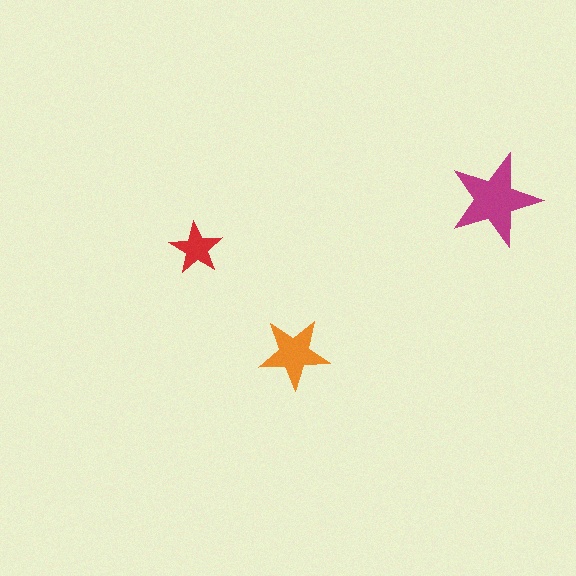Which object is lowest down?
The orange star is bottommost.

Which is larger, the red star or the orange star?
The orange one.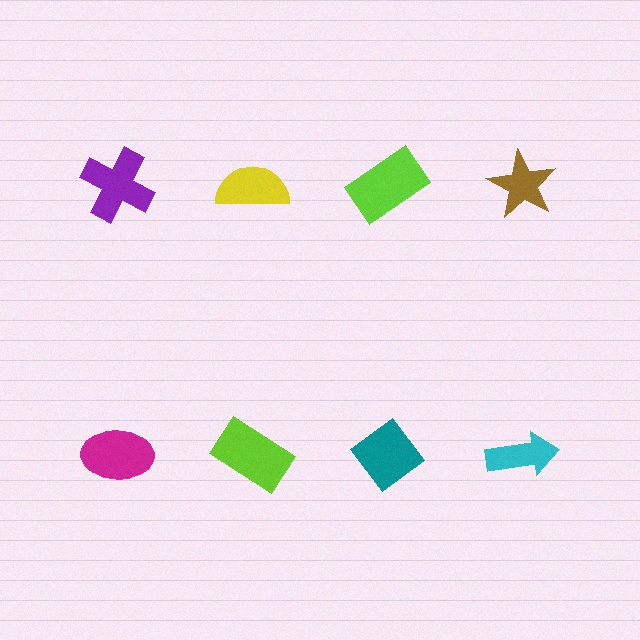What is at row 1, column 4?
A brown star.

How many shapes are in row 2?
4 shapes.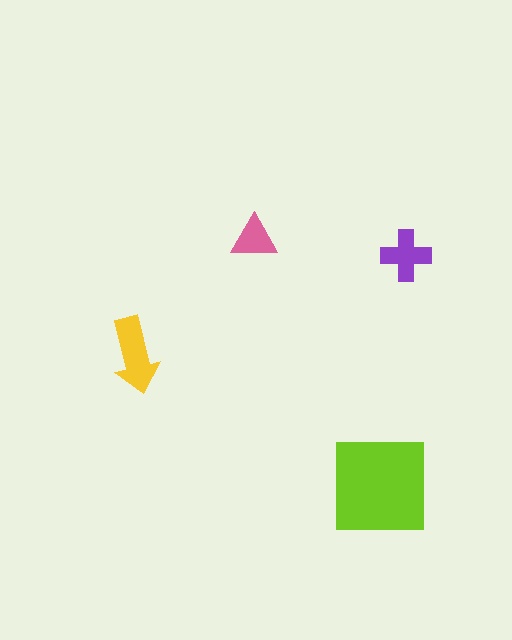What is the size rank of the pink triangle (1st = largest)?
4th.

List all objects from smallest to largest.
The pink triangle, the purple cross, the yellow arrow, the lime square.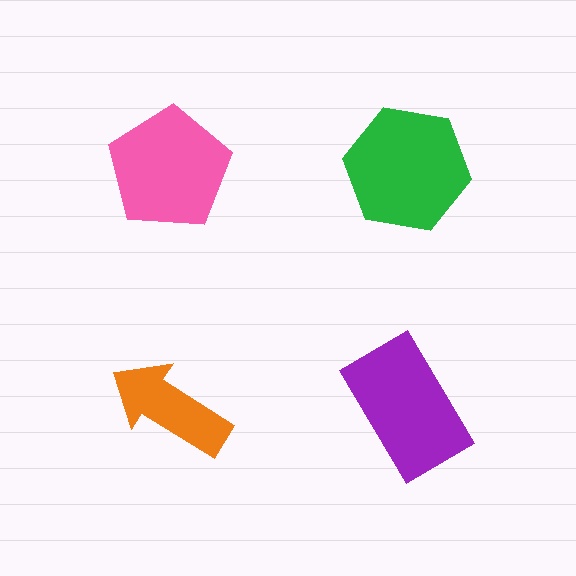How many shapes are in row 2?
2 shapes.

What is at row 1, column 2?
A green hexagon.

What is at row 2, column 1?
An orange arrow.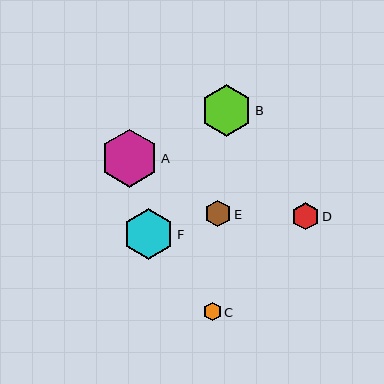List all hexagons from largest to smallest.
From largest to smallest: A, F, B, D, E, C.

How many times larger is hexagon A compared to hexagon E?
Hexagon A is approximately 2.2 times the size of hexagon E.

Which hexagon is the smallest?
Hexagon C is the smallest with a size of approximately 18 pixels.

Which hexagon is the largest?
Hexagon A is the largest with a size of approximately 58 pixels.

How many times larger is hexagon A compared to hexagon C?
Hexagon A is approximately 3.2 times the size of hexagon C.